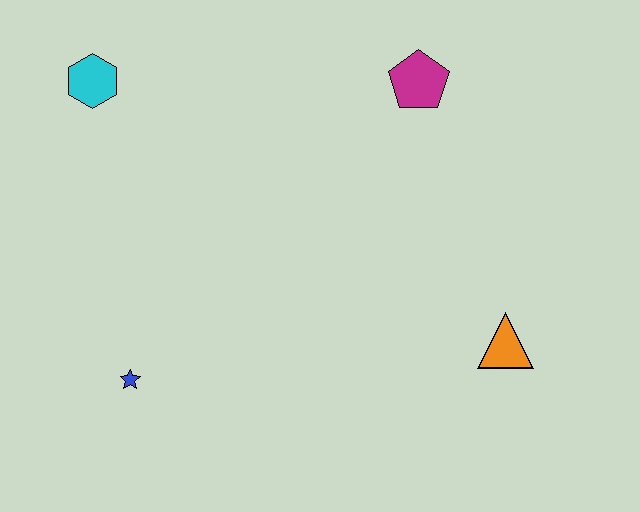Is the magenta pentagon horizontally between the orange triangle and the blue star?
Yes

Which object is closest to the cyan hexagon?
The blue star is closest to the cyan hexagon.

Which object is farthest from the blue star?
The magenta pentagon is farthest from the blue star.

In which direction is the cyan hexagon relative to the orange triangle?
The cyan hexagon is to the left of the orange triangle.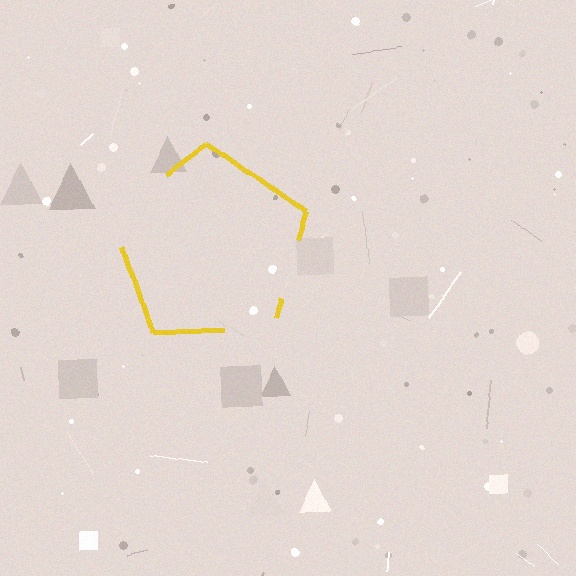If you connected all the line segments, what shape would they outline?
They would outline a pentagon.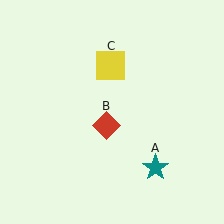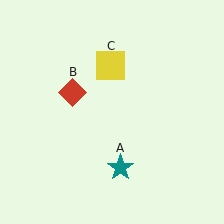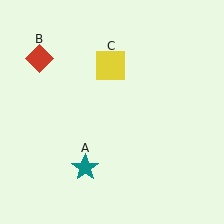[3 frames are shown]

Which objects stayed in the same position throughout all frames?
Yellow square (object C) remained stationary.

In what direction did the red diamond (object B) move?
The red diamond (object B) moved up and to the left.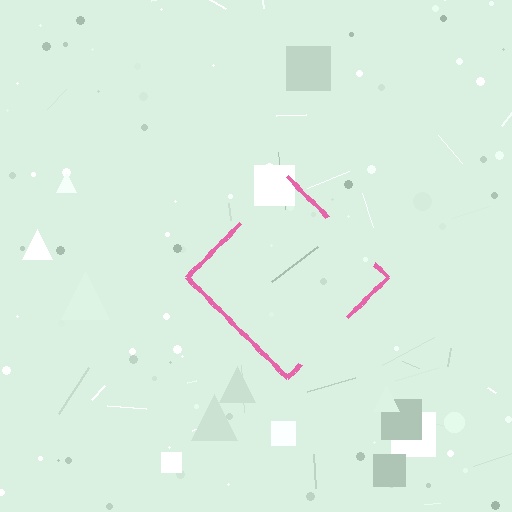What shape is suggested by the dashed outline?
The dashed outline suggests a diamond.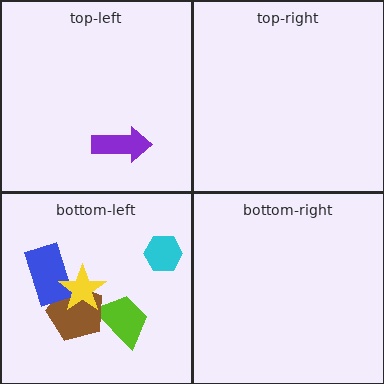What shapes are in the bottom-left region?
The lime trapezoid, the brown pentagon, the cyan hexagon, the blue rectangle, the yellow star.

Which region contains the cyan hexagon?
The bottom-left region.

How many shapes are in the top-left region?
1.